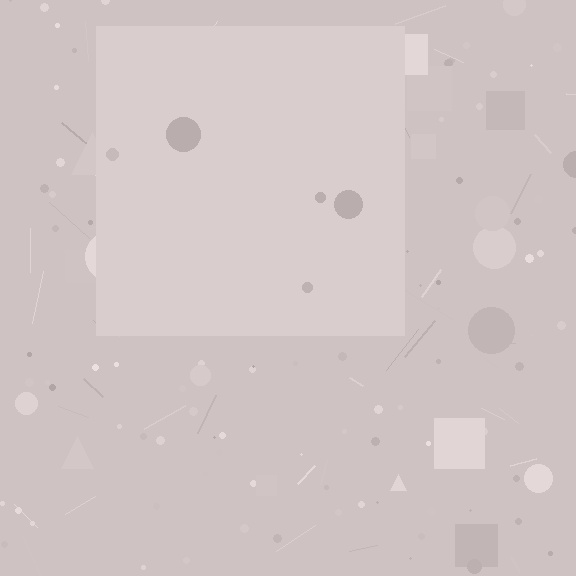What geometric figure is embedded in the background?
A square is embedded in the background.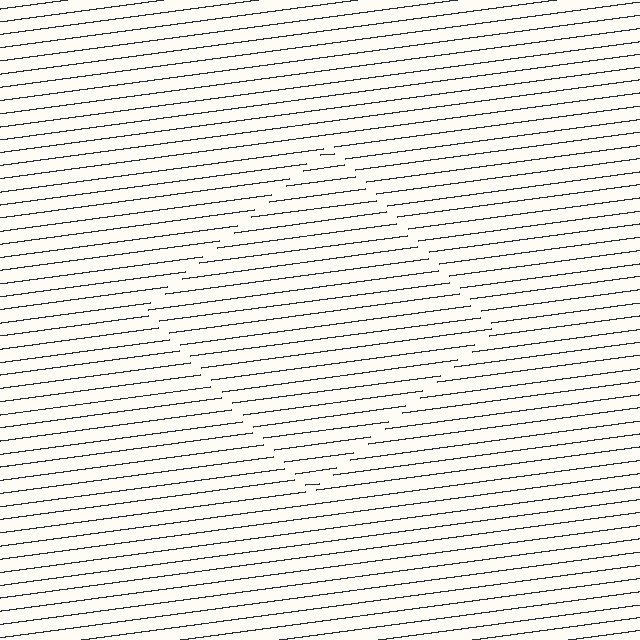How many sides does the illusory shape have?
4 sides — the line-ends trace a square.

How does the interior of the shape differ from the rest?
The interior of the shape contains the same grating, shifted by half a period — the contour is defined by the phase discontinuity where line-ends from the inner and outer gratings abut.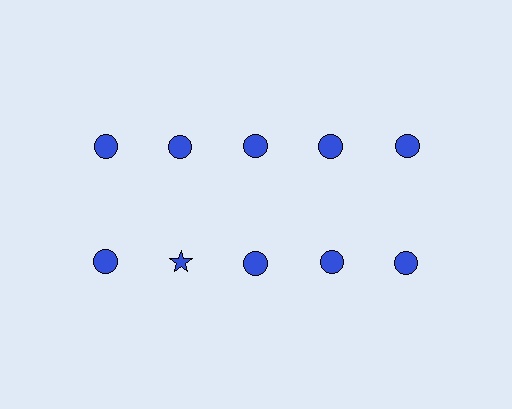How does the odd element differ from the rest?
It has a different shape: star instead of circle.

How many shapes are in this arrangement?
There are 10 shapes arranged in a grid pattern.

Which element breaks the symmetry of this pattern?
The blue star in the second row, second from left column breaks the symmetry. All other shapes are blue circles.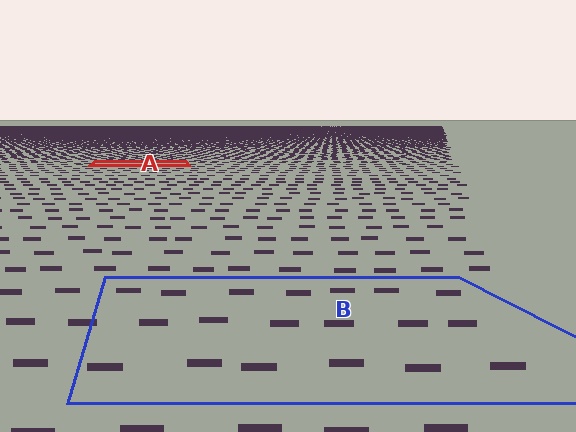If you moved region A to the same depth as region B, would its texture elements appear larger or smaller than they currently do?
They would appear larger. At a closer depth, the same texture elements are projected at a bigger on-screen size.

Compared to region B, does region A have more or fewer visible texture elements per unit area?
Region A has more texture elements per unit area — they are packed more densely because it is farther away.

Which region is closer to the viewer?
Region B is closer. The texture elements there are larger and more spread out.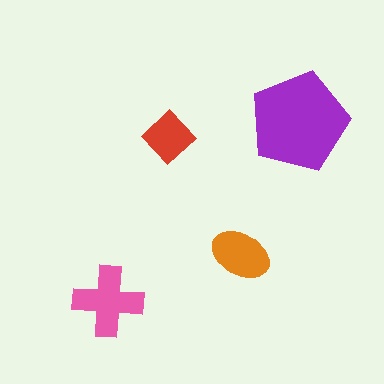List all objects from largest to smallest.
The purple pentagon, the pink cross, the orange ellipse, the red diamond.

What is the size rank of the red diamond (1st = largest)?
4th.